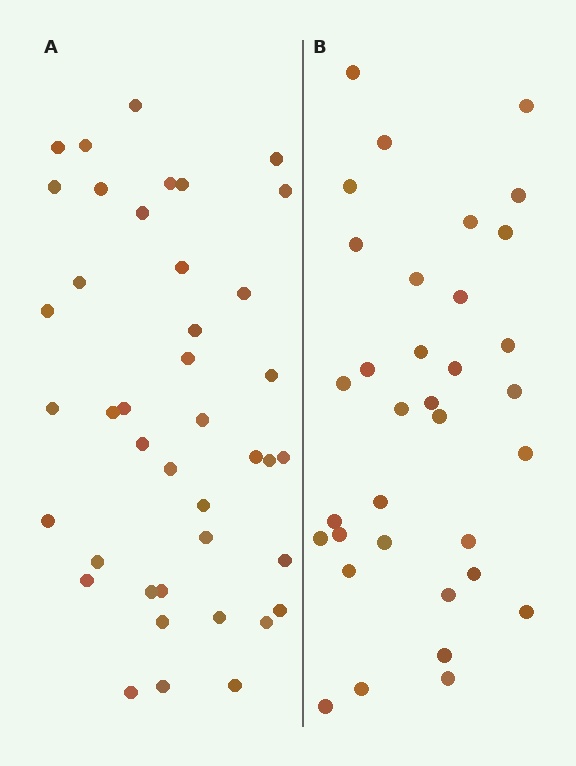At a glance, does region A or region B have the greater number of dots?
Region A (the left region) has more dots.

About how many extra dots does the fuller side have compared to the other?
Region A has roughly 8 or so more dots than region B.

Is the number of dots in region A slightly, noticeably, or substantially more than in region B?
Region A has only slightly more — the two regions are fairly close. The ratio is roughly 1.2 to 1.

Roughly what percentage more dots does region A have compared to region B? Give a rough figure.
About 20% more.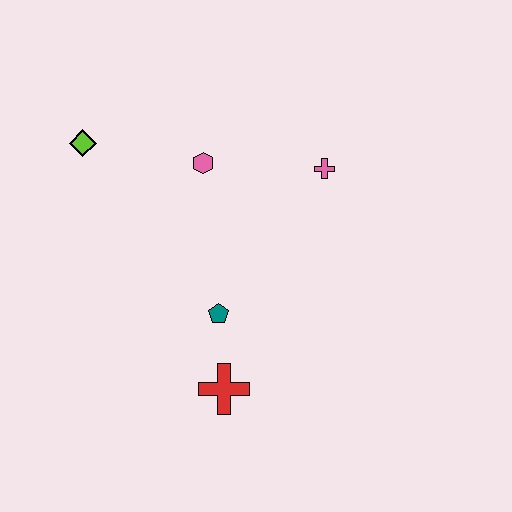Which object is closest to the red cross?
The teal pentagon is closest to the red cross.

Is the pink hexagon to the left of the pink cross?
Yes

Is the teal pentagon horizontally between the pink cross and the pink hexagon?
Yes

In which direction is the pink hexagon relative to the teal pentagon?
The pink hexagon is above the teal pentagon.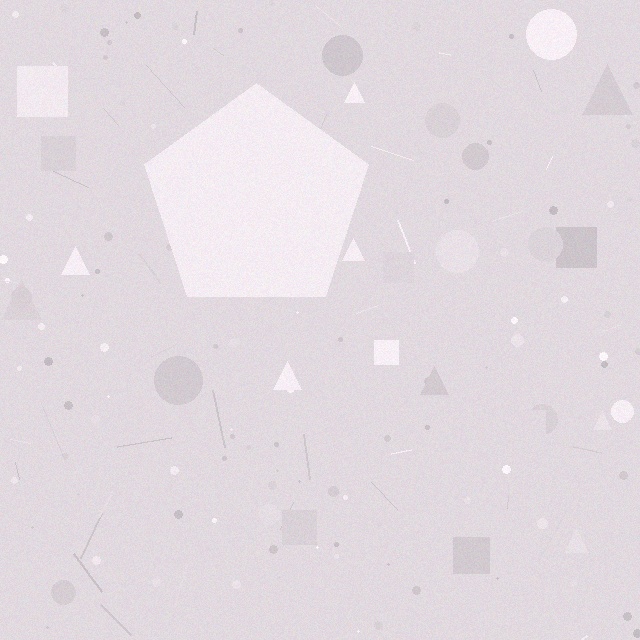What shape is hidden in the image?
A pentagon is hidden in the image.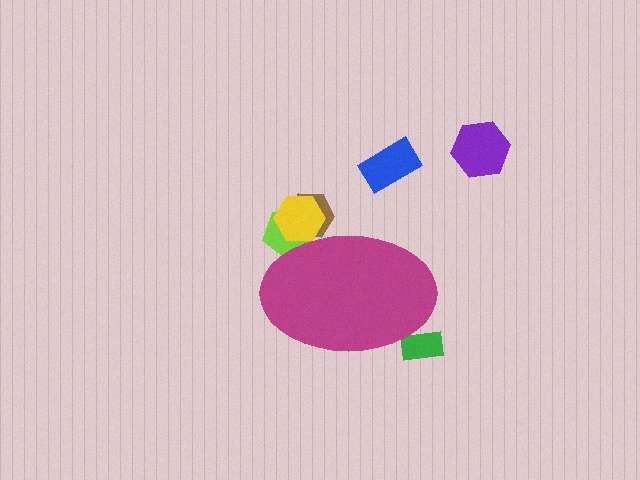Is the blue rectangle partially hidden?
No, the blue rectangle is fully visible.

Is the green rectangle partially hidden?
Yes, the green rectangle is partially hidden behind the magenta ellipse.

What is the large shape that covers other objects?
A magenta ellipse.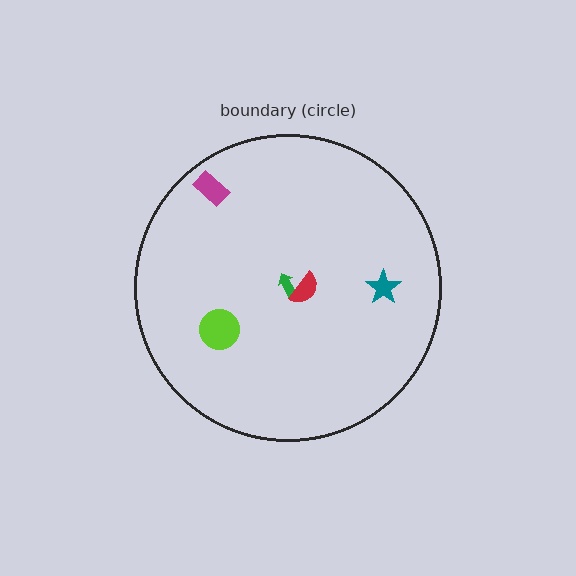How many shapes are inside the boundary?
5 inside, 0 outside.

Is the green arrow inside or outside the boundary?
Inside.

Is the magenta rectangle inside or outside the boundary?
Inside.